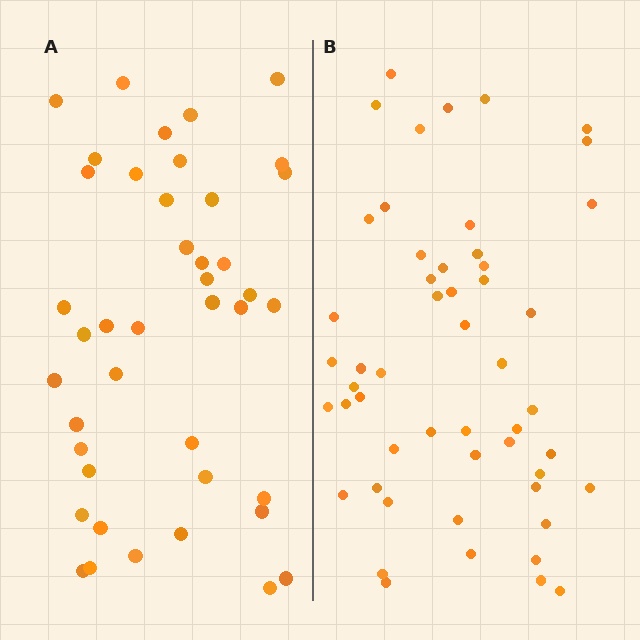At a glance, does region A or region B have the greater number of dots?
Region B (the right region) has more dots.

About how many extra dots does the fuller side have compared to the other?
Region B has roughly 10 or so more dots than region A.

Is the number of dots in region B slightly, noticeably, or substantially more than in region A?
Region B has only slightly more — the two regions are fairly close. The ratio is roughly 1.2 to 1.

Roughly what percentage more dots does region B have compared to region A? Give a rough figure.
About 25% more.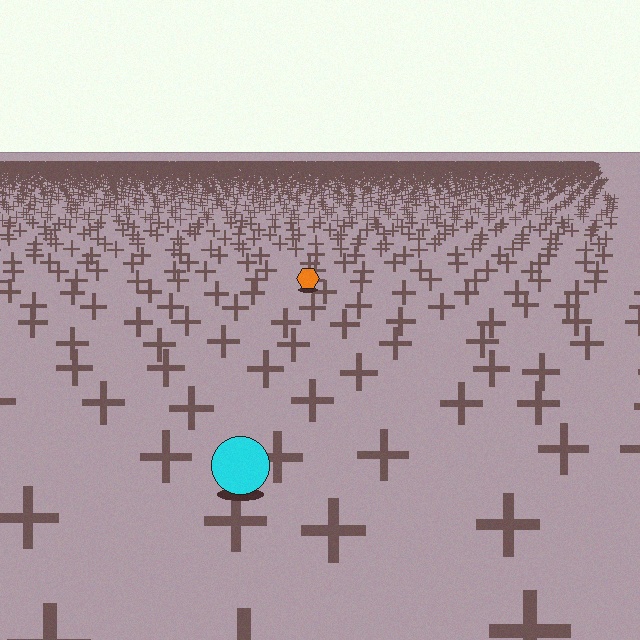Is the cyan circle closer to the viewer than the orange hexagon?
Yes. The cyan circle is closer — you can tell from the texture gradient: the ground texture is coarser near it.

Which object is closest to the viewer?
The cyan circle is closest. The texture marks near it are larger and more spread out.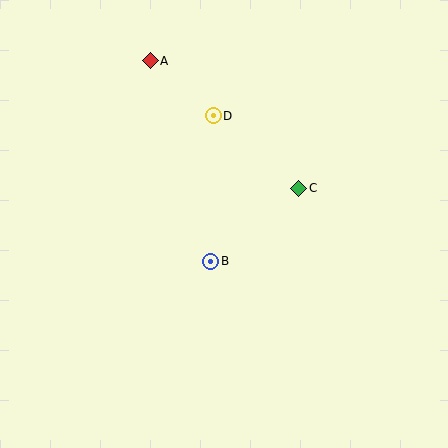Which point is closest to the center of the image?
Point B at (211, 261) is closest to the center.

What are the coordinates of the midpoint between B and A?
The midpoint between B and A is at (181, 161).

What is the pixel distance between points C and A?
The distance between C and A is 196 pixels.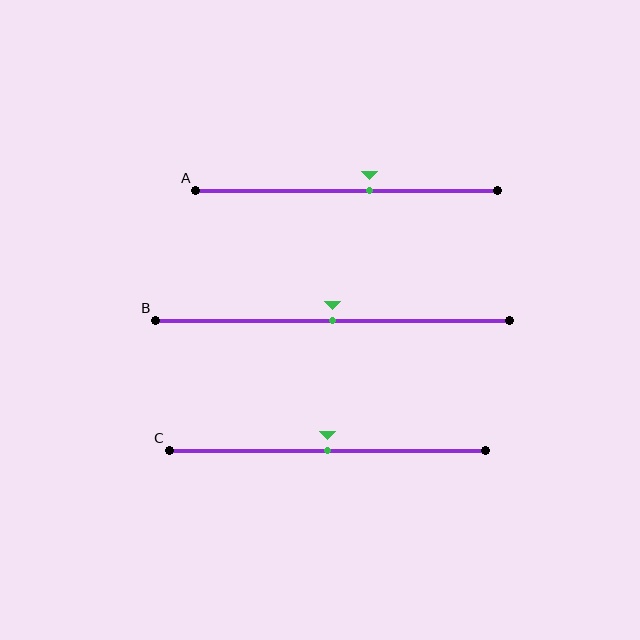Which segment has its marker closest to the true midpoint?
Segment B has its marker closest to the true midpoint.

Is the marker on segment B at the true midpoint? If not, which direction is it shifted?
Yes, the marker on segment B is at the true midpoint.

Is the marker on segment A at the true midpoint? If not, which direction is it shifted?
No, the marker on segment A is shifted to the right by about 8% of the segment length.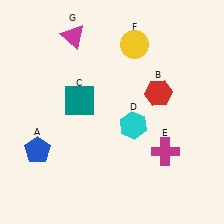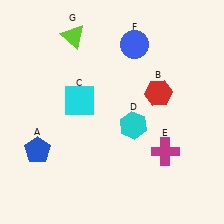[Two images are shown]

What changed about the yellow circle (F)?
In Image 1, F is yellow. In Image 2, it changed to blue.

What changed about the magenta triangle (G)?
In Image 1, G is magenta. In Image 2, it changed to lime.